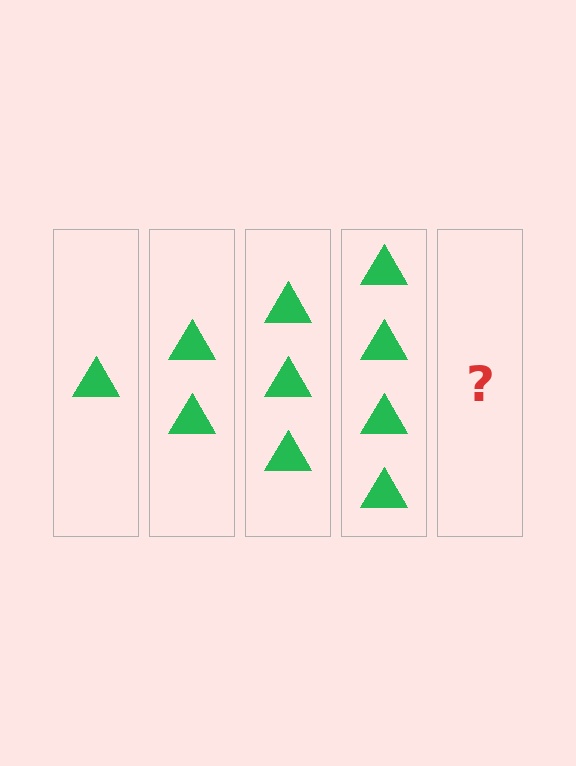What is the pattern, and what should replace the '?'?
The pattern is that each step adds one more triangle. The '?' should be 5 triangles.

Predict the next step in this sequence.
The next step is 5 triangles.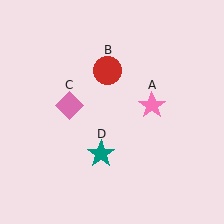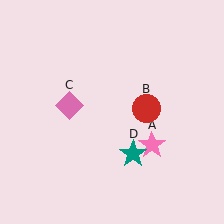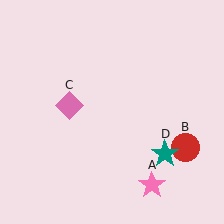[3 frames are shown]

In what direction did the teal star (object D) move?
The teal star (object D) moved right.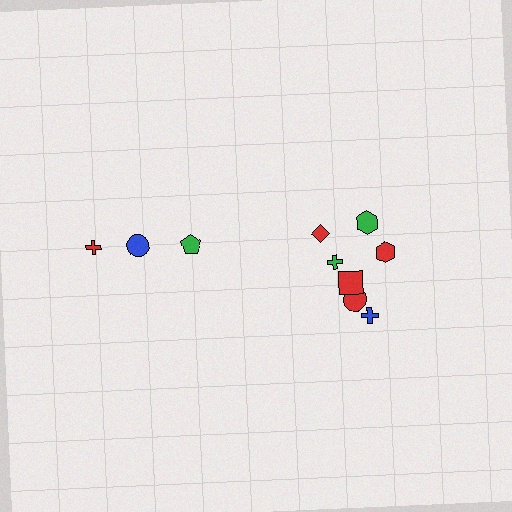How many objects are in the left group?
There are 3 objects.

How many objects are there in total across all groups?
There are 10 objects.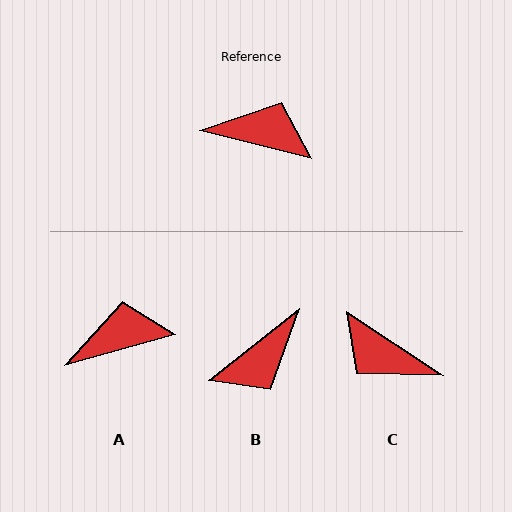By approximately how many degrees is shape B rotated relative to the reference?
Approximately 128 degrees clockwise.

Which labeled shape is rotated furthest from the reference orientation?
C, about 160 degrees away.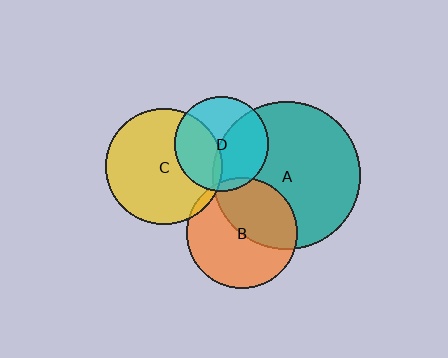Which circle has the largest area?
Circle A (teal).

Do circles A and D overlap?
Yes.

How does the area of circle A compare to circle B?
Approximately 1.8 times.